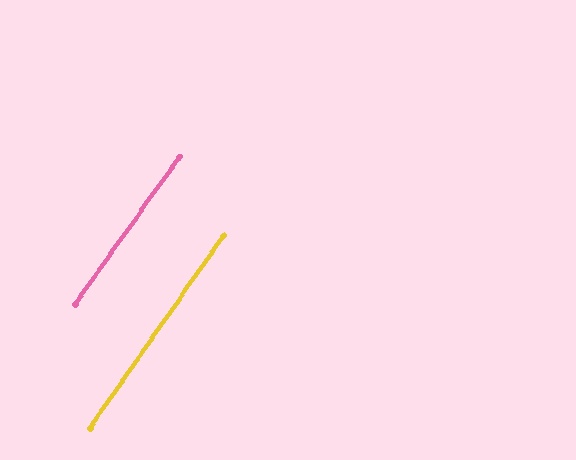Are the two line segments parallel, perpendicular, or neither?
Parallel — their directions differ by only 0.7°.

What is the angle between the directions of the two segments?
Approximately 1 degree.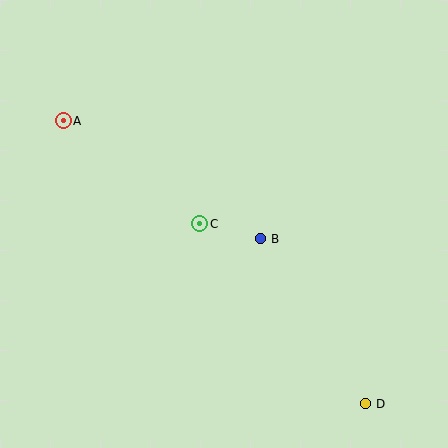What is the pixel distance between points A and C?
The distance between A and C is 171 pixels.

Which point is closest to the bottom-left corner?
Point C is closest to the bottom-left corner.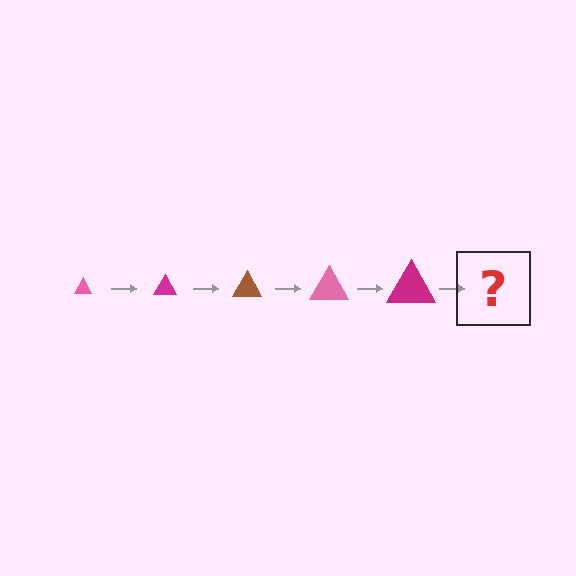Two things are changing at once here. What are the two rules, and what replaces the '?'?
The two rules are that the triangle grows larger each step and the color cycles through pink, magenta, and brown. The '?' should be a brown triangle, larger than the previous one.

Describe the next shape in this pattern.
It should be a brown triangle, larger than the previous one.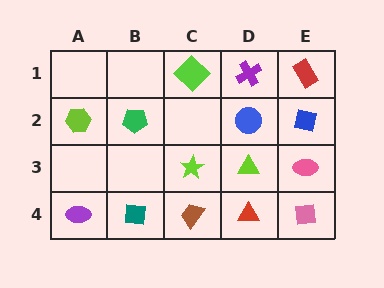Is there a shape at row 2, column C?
No, that cell is empty.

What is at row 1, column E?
A red rectangle.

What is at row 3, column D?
A lime triangle.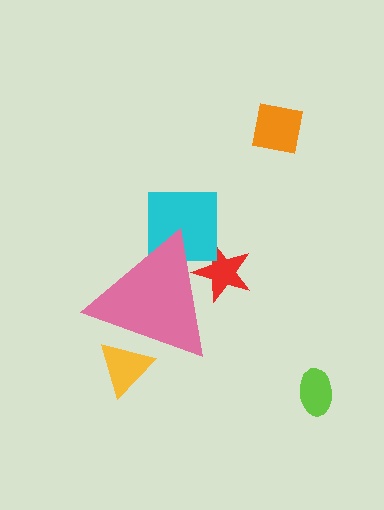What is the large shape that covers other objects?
A pink triangle.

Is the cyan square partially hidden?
Yes, the cyan square is partially hidden behind the pink triangle.